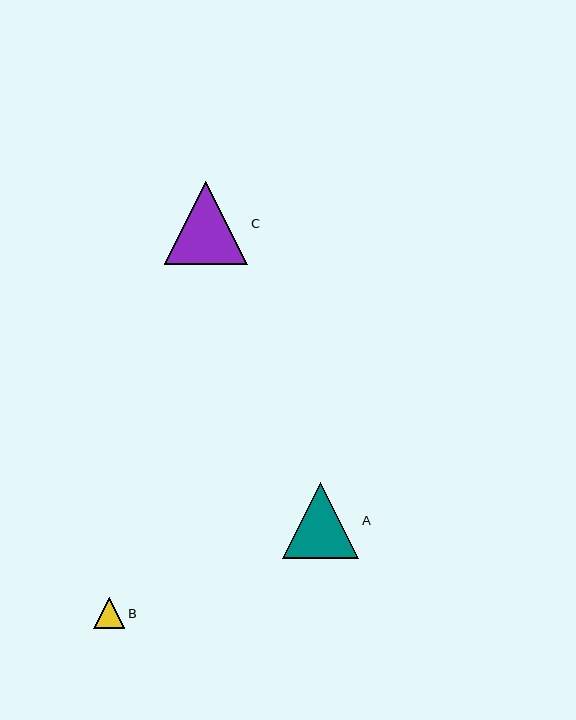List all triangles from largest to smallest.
From largest to smallest: C, A, B.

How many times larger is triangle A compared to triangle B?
Triangle A is approximately 2.4 times the size of triangle B.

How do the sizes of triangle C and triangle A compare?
Triangle C and triangle A are approximately the same size.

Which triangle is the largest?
Triangle C is the largest with a size of approximately 83 pixels.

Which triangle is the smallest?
Triangle B is the smallest with a size of approximately 31 pixels.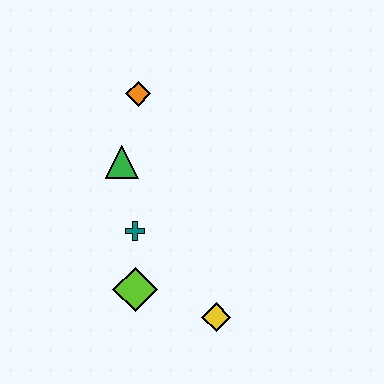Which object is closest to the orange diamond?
The green triangle is closest to the orange diamond.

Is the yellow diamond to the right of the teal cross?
Yes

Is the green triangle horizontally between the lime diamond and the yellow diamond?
No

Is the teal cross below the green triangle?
Yes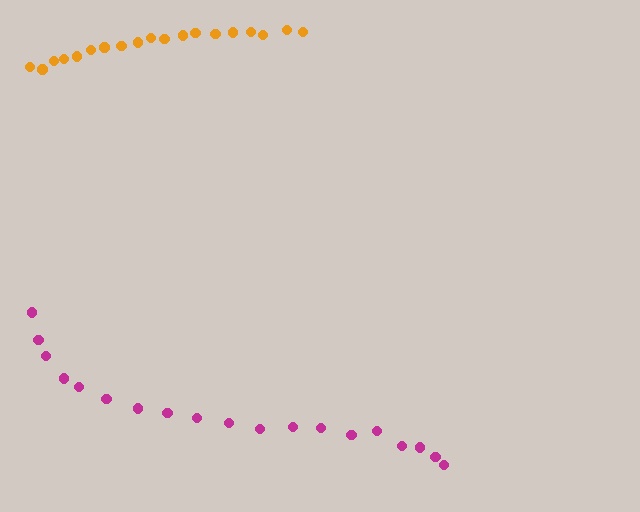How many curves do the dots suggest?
There are 2 distinct paths.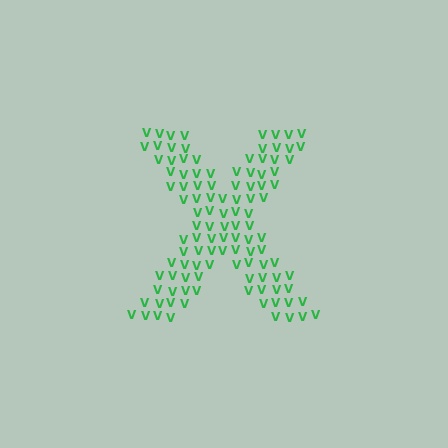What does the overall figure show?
The overall figure shows the letter X.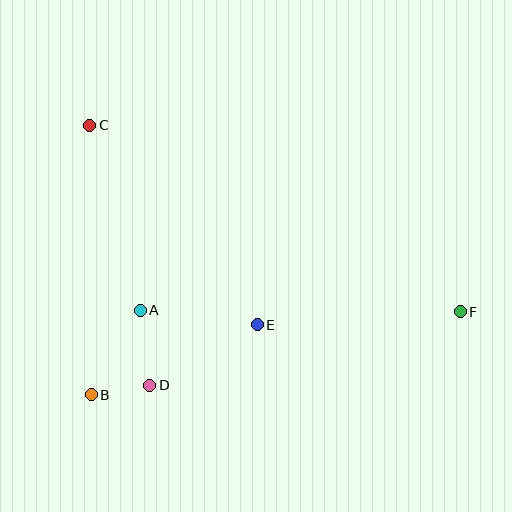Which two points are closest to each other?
Points B and D are closest to each other.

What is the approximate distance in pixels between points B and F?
The distance between B and F is approximately 378 pixels.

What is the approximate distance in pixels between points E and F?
The distance between E and F is approximately 203 pixels.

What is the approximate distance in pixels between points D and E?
The distance between D and E is approximately 123 pixels.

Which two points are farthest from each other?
Points C and F are farthest from each other.